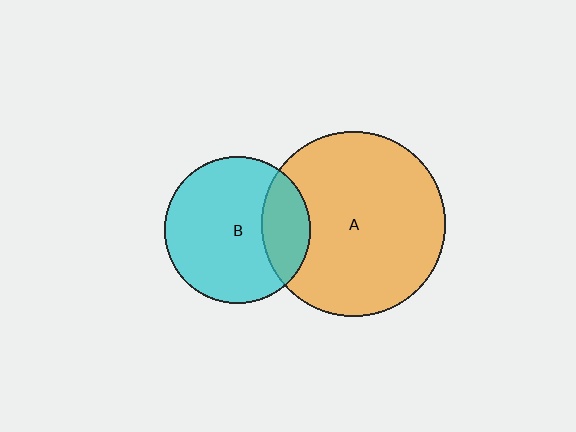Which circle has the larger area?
Circle A (orange).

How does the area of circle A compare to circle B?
Approximately 1.6 times.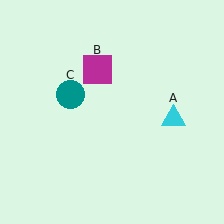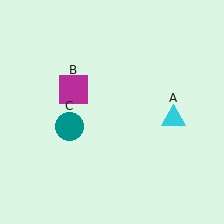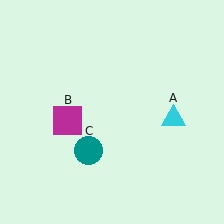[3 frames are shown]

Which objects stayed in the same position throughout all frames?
Cyan triangle (object A) remained stationary.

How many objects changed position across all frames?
2 objects changed position: magenta square (object B), teal circle (object C).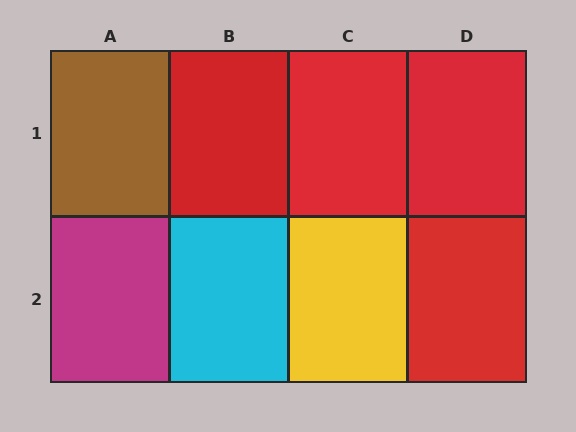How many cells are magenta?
1 cell is magenta.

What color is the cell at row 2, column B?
Cyan.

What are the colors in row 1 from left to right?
Brown, red, red, red.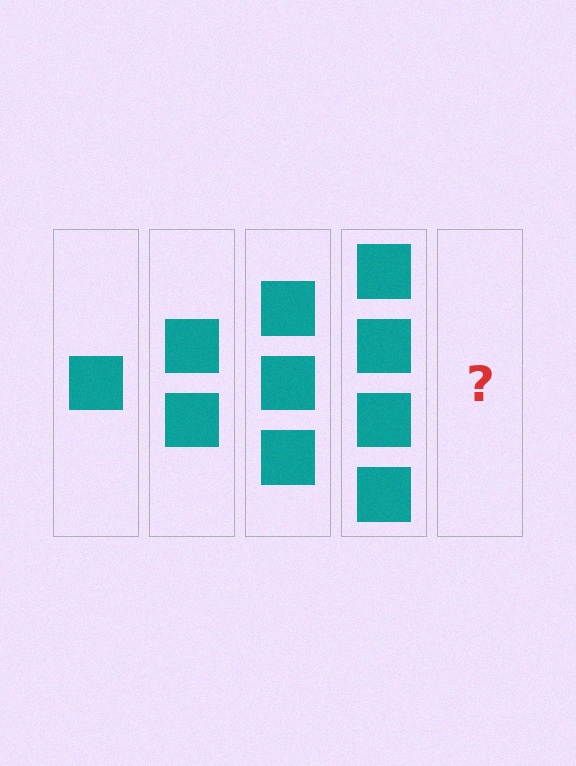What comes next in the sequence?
The next element should be 5 squares.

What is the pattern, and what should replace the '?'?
The pattern is that each step adds one more square. The '?' should be 5 squares.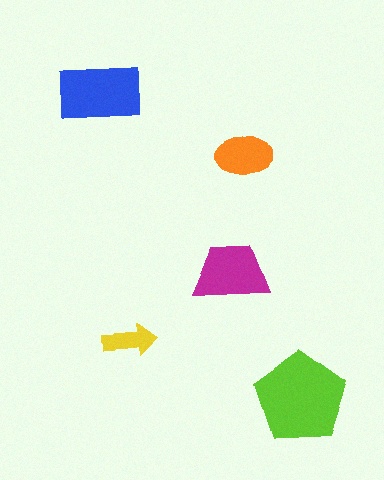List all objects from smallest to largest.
The yellow arrow, the orange ellipse, the magenta trapezoid, the blue rectangle, the lime pentagon.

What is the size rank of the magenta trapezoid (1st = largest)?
3rd.